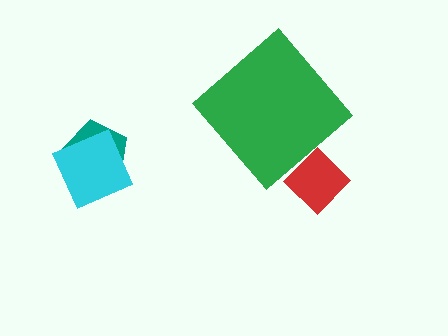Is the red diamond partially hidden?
Yes, the red diamond is partially hidden behind the green diamond.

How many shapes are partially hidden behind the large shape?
1 shape is partially hidden.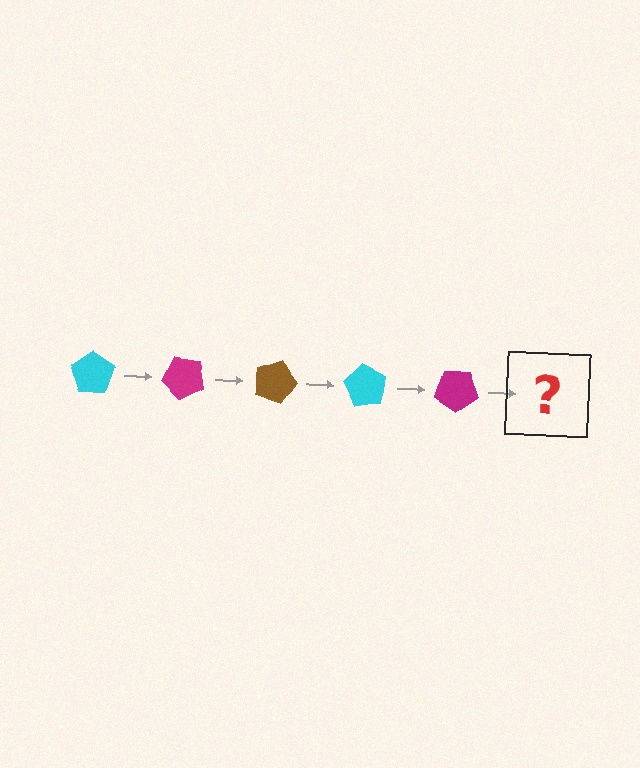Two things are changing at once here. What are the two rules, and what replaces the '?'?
The two rules are that it rotates 45 degrees each step and the color cycles through cyan, magenta, and brown. The '?' should be a brown pentagon, rotated 225 degrees from the start.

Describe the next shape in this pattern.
It should be a brown pentagon, rotated 225 degrees from the start.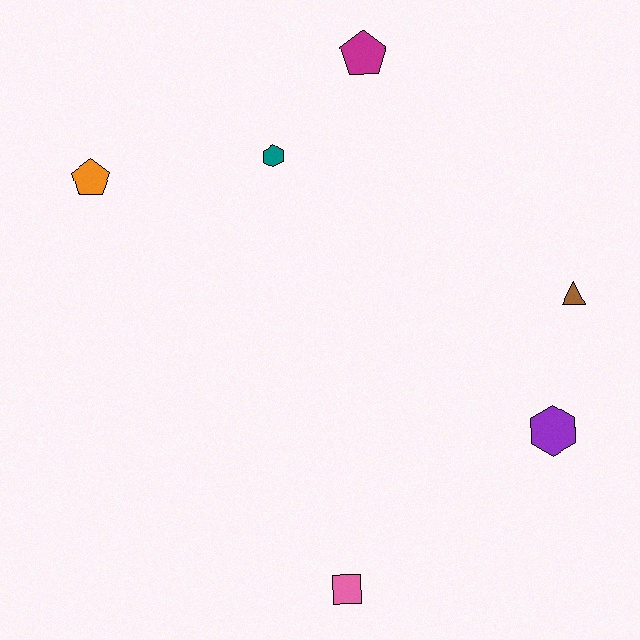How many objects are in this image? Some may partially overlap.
There are 6 objects.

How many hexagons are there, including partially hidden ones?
There are 2 hexagons.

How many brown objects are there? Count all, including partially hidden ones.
There is 1 brown object.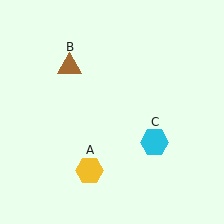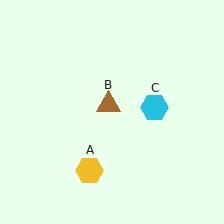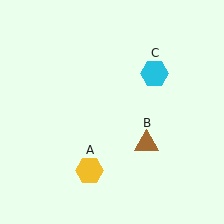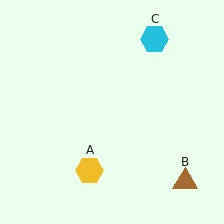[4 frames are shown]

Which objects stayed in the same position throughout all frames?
Yellow hexagon (object A) remained stationary.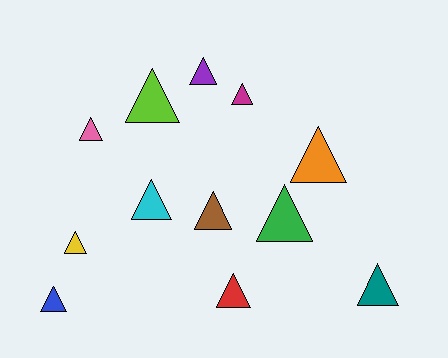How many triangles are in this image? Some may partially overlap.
There are 12 triangles.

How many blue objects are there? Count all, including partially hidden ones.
There is 1 blue object.